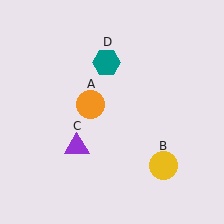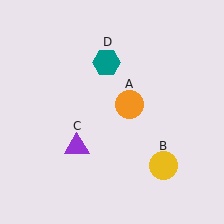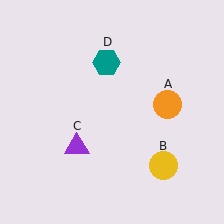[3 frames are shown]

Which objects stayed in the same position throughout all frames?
Yellow circle (object B) and purple triangle (object C) and teal hexagon (object D) remained stationary.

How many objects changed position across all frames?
1 object changed position: orange circle (object A).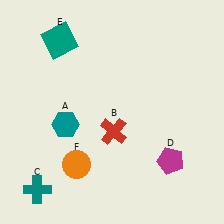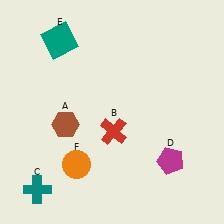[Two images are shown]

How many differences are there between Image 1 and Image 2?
There is 1 difference between the two images.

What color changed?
The hexagon (A) changed from teal in Image 1 to brown in Image 2.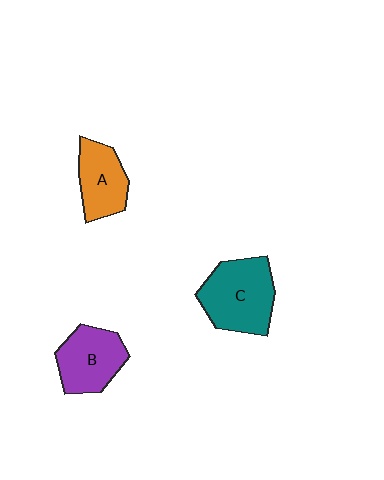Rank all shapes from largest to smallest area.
From largest to smallest: C (teal), B (purple), A (orange).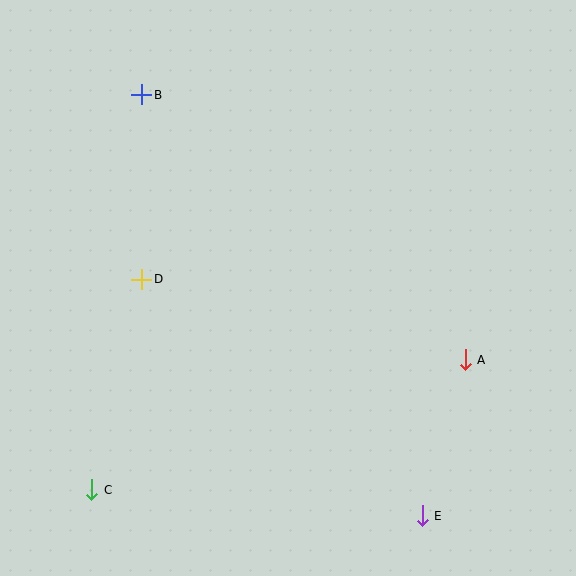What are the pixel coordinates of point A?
Point A is at (465, 360).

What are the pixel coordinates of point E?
Point E is at (422, 516).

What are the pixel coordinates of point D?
Point D is at (142, 279).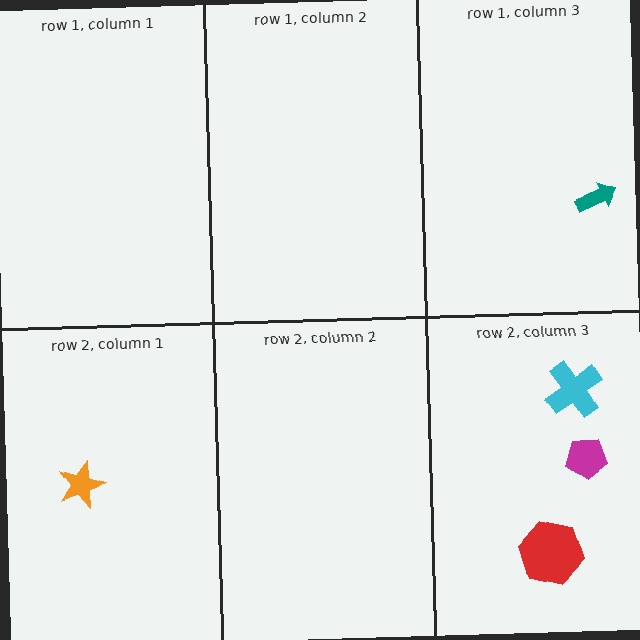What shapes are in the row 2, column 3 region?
The red hexagon, the magenta pentagon, the cyan cross.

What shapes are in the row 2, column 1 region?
The orange star.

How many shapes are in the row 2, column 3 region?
3.